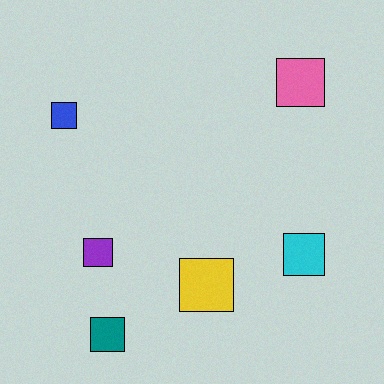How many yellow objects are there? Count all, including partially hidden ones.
There is 1 yellow object.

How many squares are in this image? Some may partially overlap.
There are 6 squares.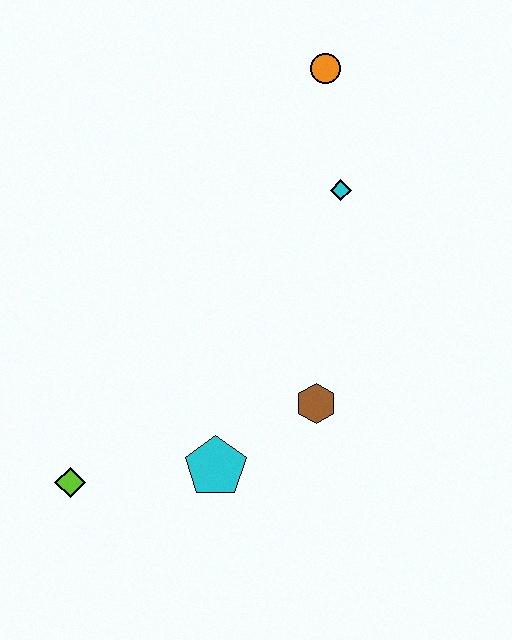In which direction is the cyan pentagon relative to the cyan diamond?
The cyan pentagon is below the cyan diamond.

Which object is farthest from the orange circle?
The lime diamond is farthest from the orange circle.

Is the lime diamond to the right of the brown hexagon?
No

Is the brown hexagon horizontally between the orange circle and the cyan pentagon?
Yes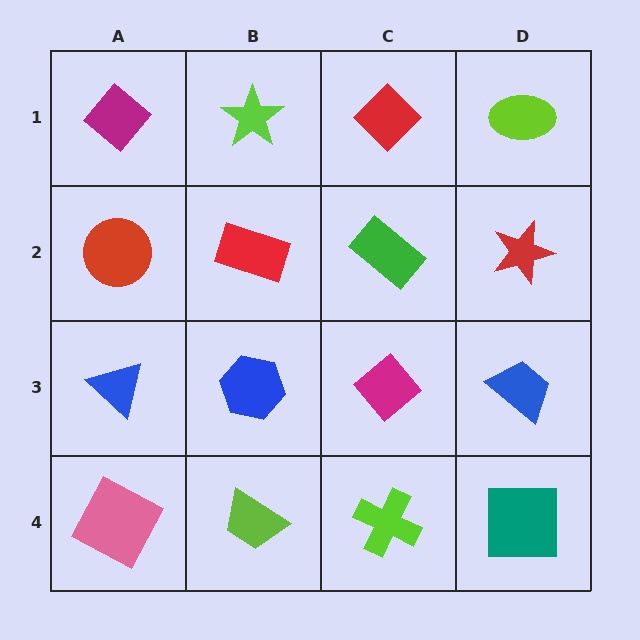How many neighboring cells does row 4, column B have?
3.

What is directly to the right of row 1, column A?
A lime star.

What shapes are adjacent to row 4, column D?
A blue trapezoid (row 3, column D), a lime cross (row 4, column C).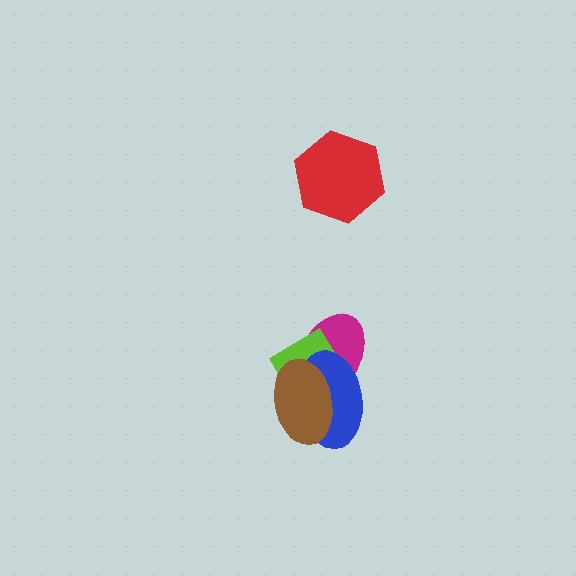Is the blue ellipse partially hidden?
Yes, it is partially covered by another shape.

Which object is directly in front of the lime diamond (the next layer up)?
The blue ellipse is directly in front of the lime diamond.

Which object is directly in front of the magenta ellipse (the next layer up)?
The lime diamond is directly in front of the magenta ellipse.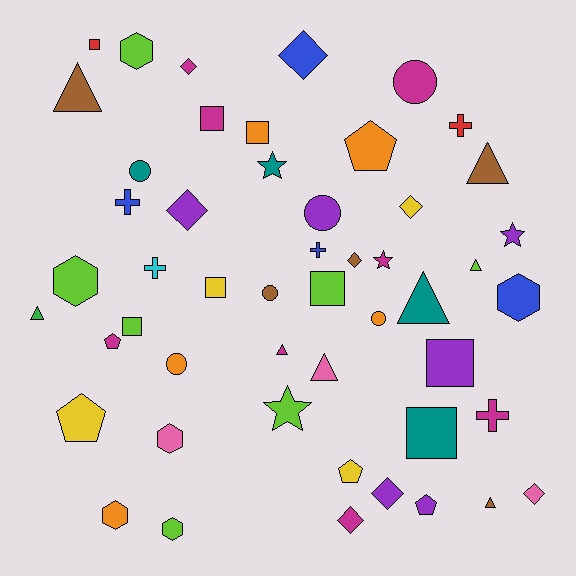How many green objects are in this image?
There is 1 green object.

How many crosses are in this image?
There are 5 crosses.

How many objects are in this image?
There are 50 objects.